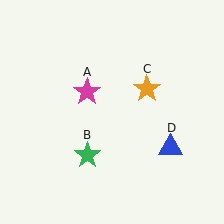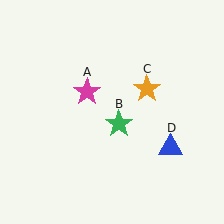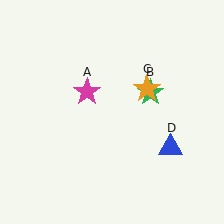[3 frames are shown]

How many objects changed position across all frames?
1 object changed position: green star (object B).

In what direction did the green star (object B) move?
The green star (object B) moved up and to the right.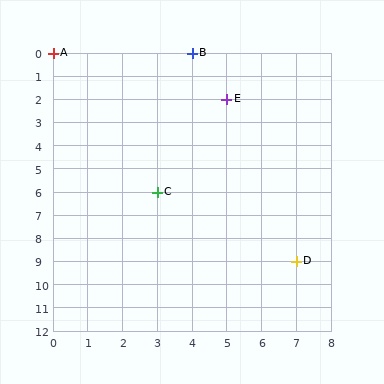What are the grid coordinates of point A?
Point A is at grid coordinates (0, 0).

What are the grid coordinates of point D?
Point D is at grid coordinates (7, 9).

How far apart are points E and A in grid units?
Points E and A are 5 columns and 2 rows apart (about 5.4 grid units diagonally).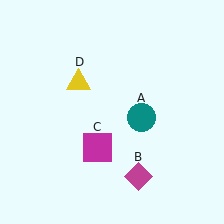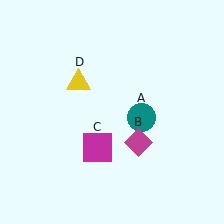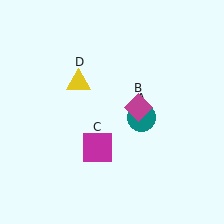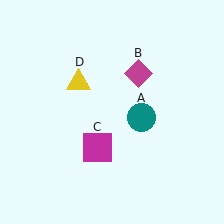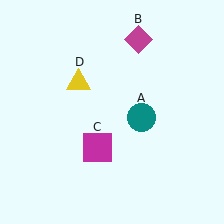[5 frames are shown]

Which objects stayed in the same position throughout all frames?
Teal circle (object A) and magenta square (object C) and yellow triangle (object D) remained stationary.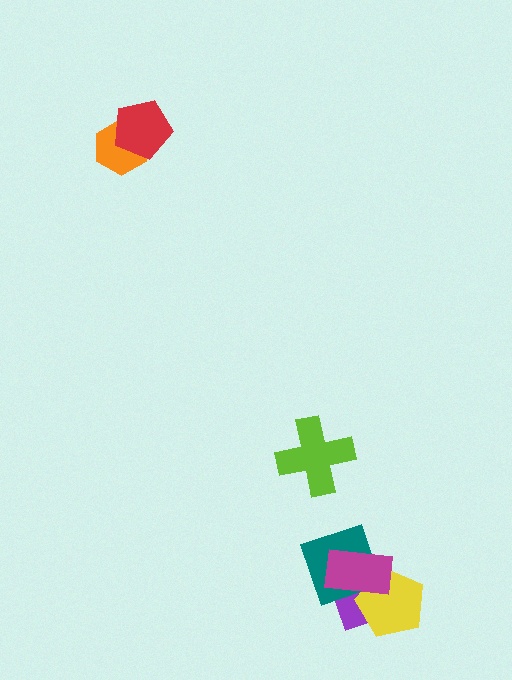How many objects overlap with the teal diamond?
3 objects overlap with the teal diamond.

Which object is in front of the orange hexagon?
The red pentagon is in front of the orange hexagon.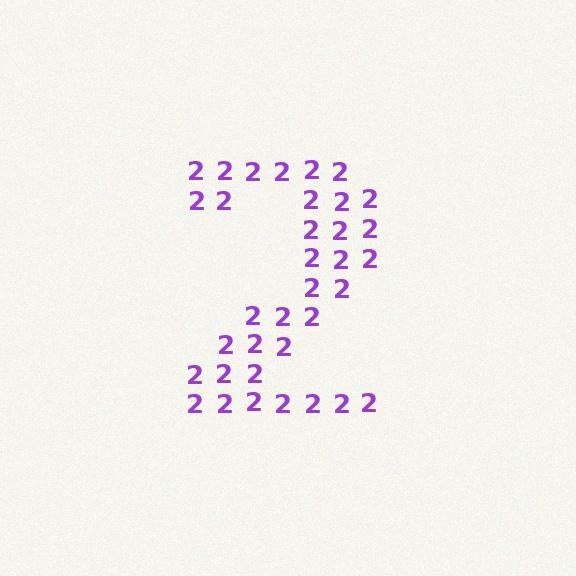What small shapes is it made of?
It is made of small digit 2's.